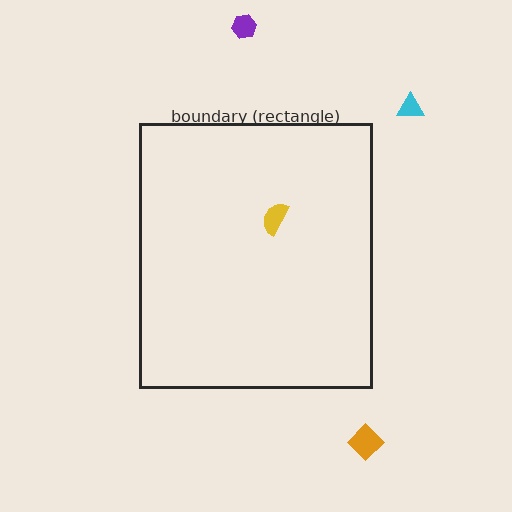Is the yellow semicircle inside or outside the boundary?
Inside.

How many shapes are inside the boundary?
1 inside, 3 outside.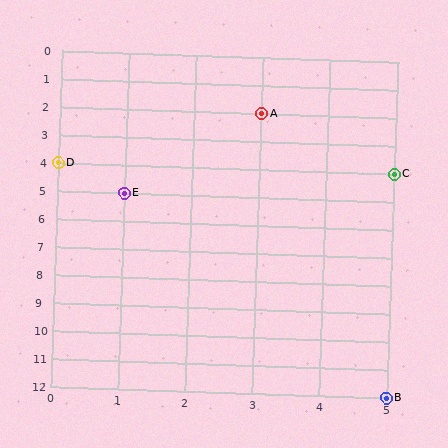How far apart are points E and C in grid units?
Points E and C are 4 columns and 1 row apart (about 4.1 grid units diagonally).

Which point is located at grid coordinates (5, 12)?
Point B is at (5, 12).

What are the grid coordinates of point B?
Point B is at grid coordinates (5, 12).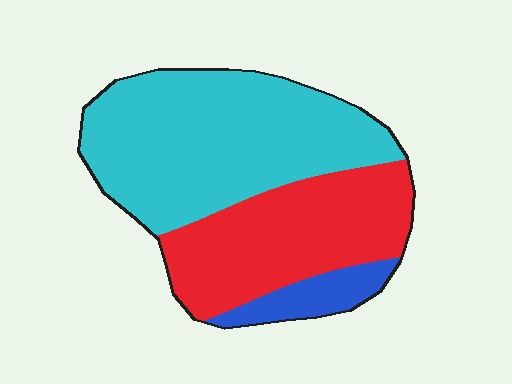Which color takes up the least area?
Blue, at roughly 10%.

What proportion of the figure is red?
Red covers roughly 35% of the figure.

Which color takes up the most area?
Cyan, at roughly 55%.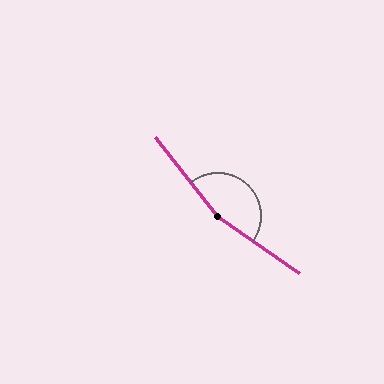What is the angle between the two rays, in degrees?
Approximately 164 degrees.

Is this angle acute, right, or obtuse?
It is obtuse.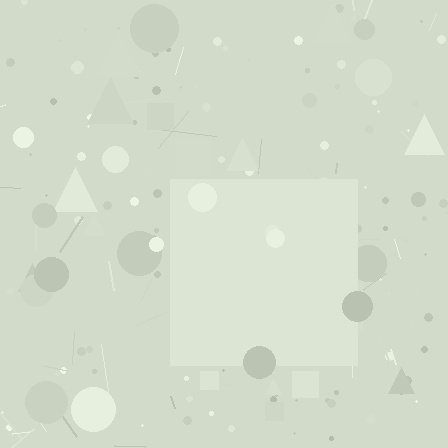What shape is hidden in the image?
A square is hidden in the image.